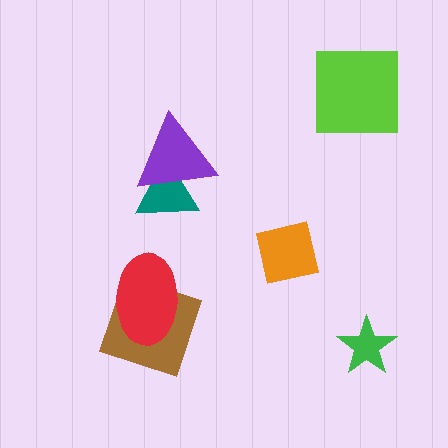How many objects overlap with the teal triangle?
1 object overlaps with the teal triangle.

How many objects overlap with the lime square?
0 objects overlap with the lime square.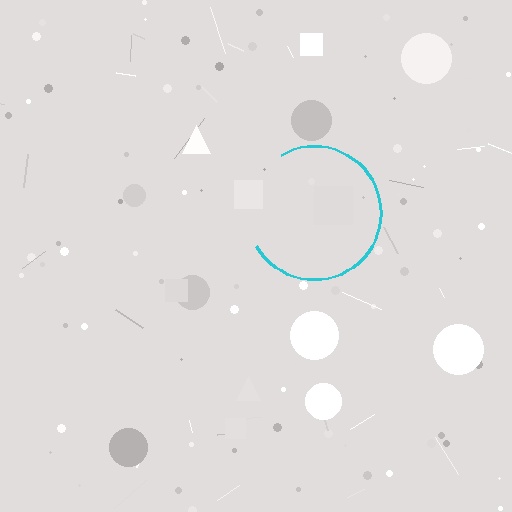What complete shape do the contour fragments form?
The contour fragments form a circle.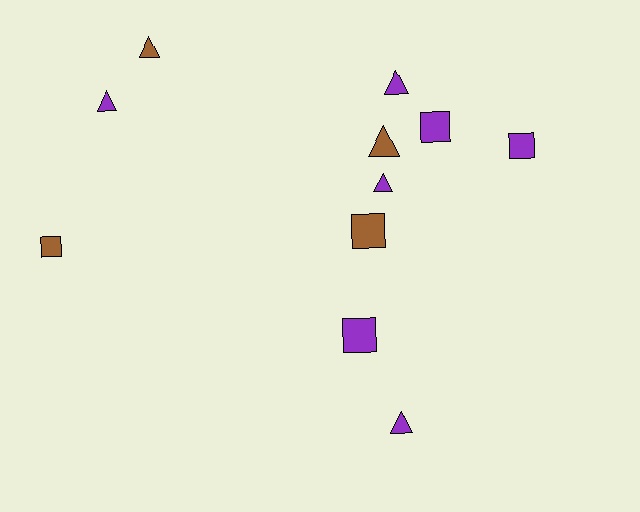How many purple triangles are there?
There are 4 purple triangles.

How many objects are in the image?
There are 11 objects.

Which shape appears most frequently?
Triangle, with 6 objects.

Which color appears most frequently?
Purple, with 7 objects.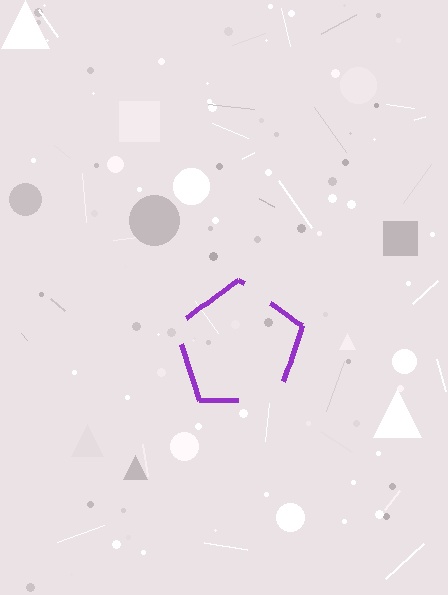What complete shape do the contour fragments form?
The contour fragments form a pentagon.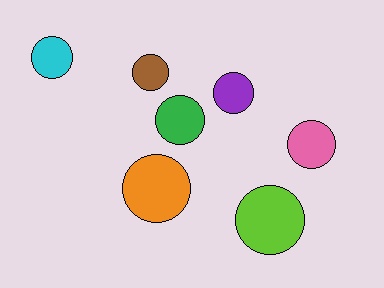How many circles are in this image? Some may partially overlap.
There are 7 circles.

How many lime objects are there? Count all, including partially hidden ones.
There is 1 lime object.